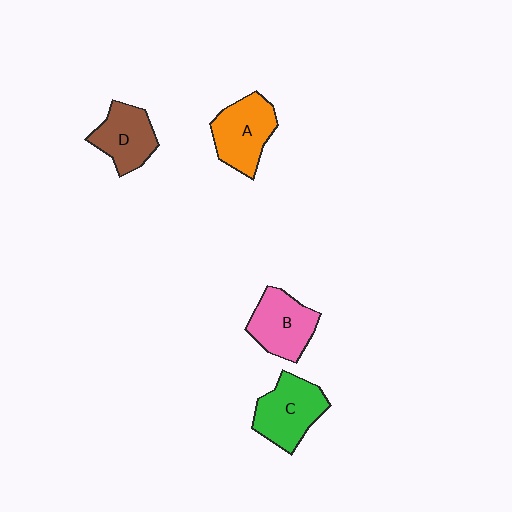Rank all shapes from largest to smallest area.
From largest to smallest: C (green), A (orange), B (pink), D (brown).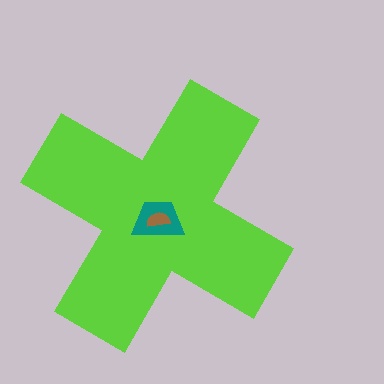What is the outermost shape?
The lime cross.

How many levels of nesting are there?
3.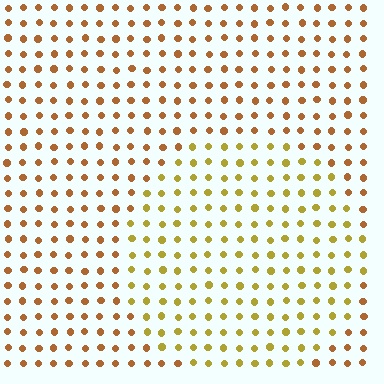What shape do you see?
I see a circle.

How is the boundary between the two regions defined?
The boundary is defined purely by a slight shift in hue (about 29 degrees). Spacing, size, and orientation are identical on both sides.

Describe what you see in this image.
The image is filled with small brown elements in a uniform arrangement. A circle-shaped region is visible where the elements are tinted to a slightly different hue, forming a subtle color boundary.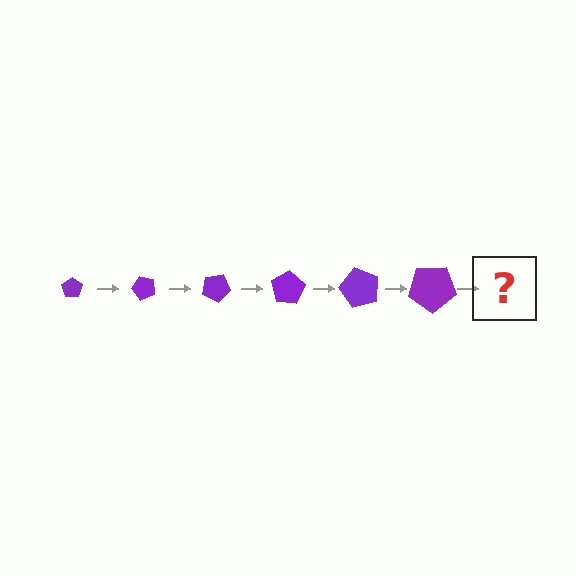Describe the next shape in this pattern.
It should be a pentagon, larger than the previous one and rotated 300 degrees from the start.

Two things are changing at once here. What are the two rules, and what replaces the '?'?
The two rules are that the pentagon grows larger each step and it rotates 50 degrees each step. The '?' should be a pentagon, larger than the previous one and rotated 300 degrees from the start.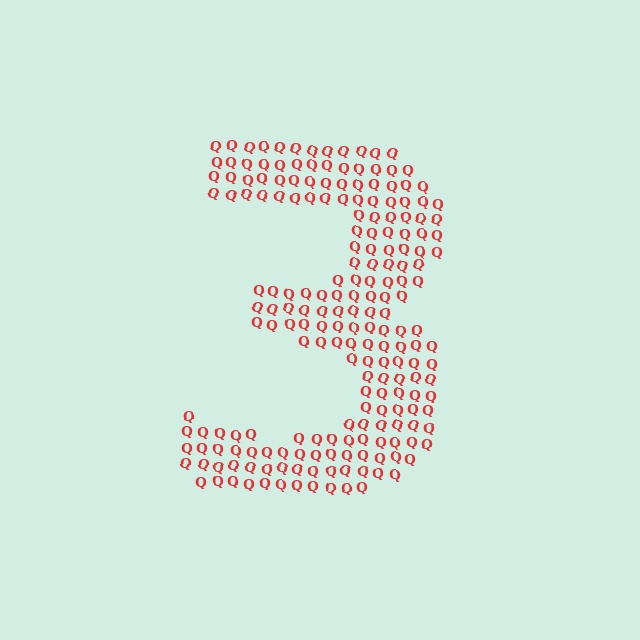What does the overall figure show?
The overall figure shows the digit 3.